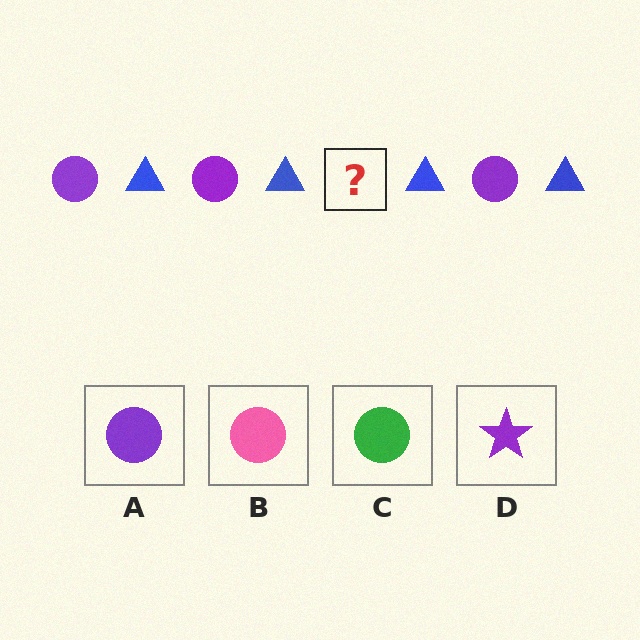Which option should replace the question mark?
Option A.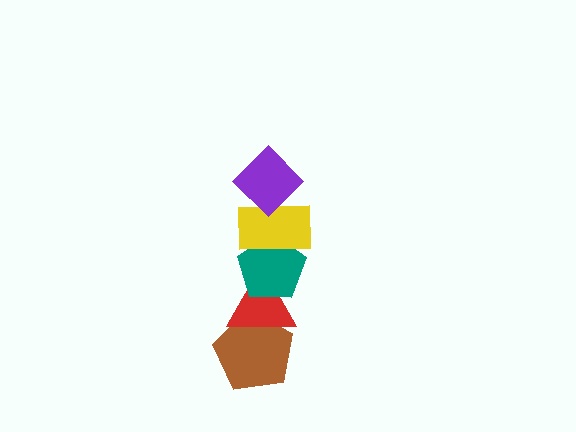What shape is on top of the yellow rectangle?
The purple diamond is on top of the yellow rectangle.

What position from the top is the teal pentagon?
The teal pentagon is 3rd from the top.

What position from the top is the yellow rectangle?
The yellow rectangle is 2nd from the top.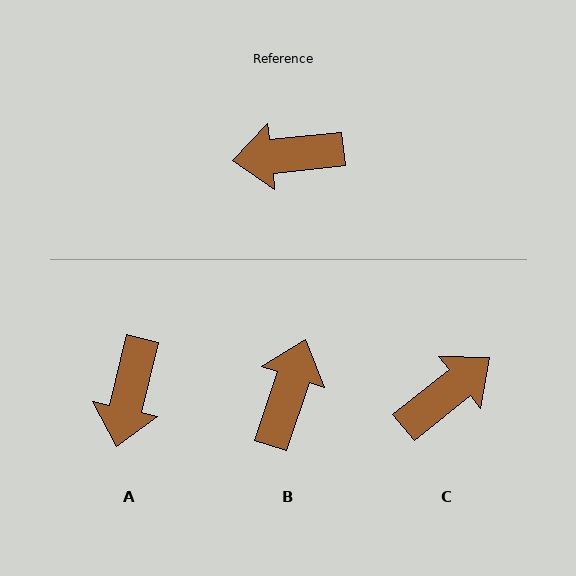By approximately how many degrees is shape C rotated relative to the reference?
Approximately 147 degrees clockwise.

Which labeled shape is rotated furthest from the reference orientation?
C, about 147 degrees away.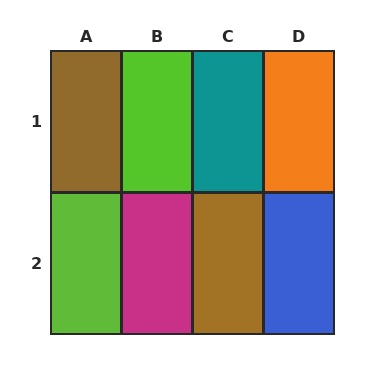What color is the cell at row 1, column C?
Teal.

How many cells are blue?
1 cell is blue.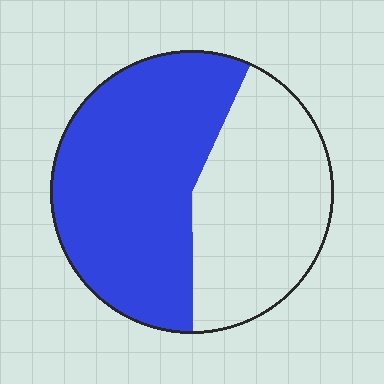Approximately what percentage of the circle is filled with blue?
Approximately 55%.